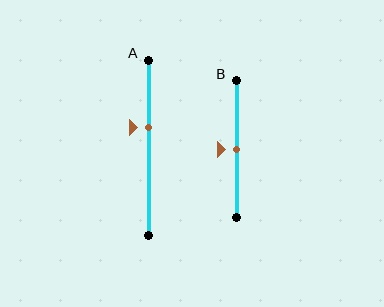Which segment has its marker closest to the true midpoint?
Segment B has its marker closest to the true midpoint.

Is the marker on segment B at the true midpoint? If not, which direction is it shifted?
Yes, the marker on segment B is at the true midpoint.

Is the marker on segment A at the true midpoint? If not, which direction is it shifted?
No, the marker on segment A is shifted upward by about 11% of the segment length.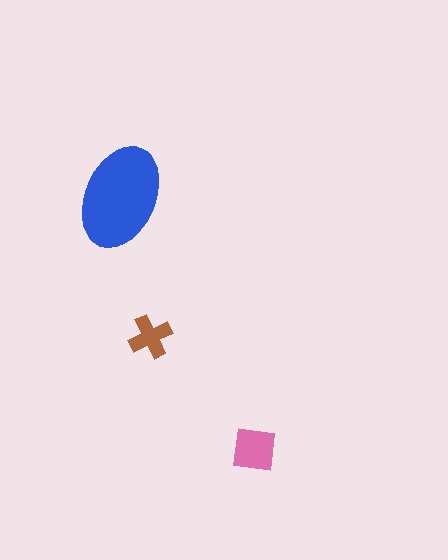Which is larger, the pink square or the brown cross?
The pink square.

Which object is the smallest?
The brown cross.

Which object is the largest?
The blue ellipse.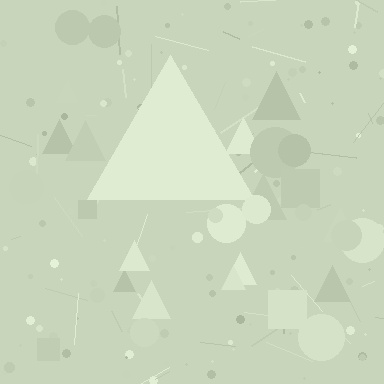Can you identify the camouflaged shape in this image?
The camouflaged shape is a triangle.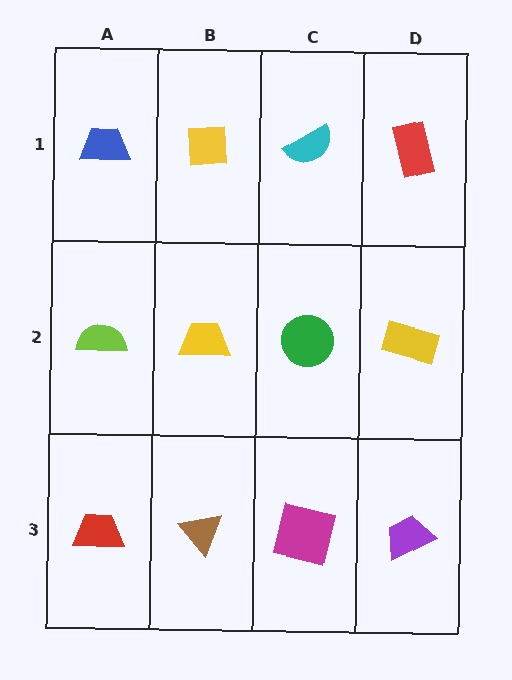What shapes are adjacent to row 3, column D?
A yellow rectangle (row 2, column D), a magenta square (row 3, column C).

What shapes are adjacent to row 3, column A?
A lime semicircle (row 2, column A), a brown triangle (row 3, column B).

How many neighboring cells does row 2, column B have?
4.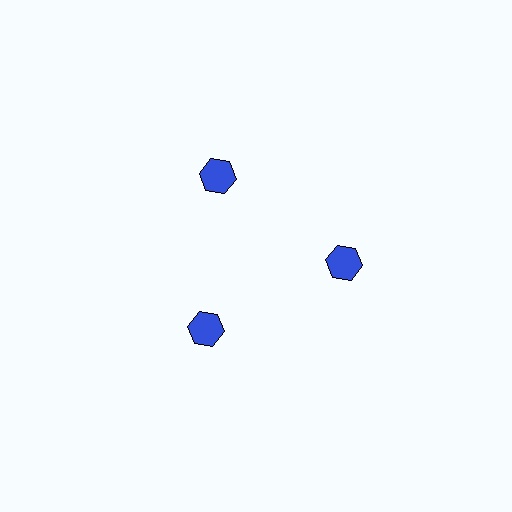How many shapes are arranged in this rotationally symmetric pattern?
There are 3 shapes, arranged in 3 groups of 1.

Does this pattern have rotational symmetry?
Yes, this pattern has 3-fold rotational symmetry. It looks the same after rotating 120 degrees around the center.